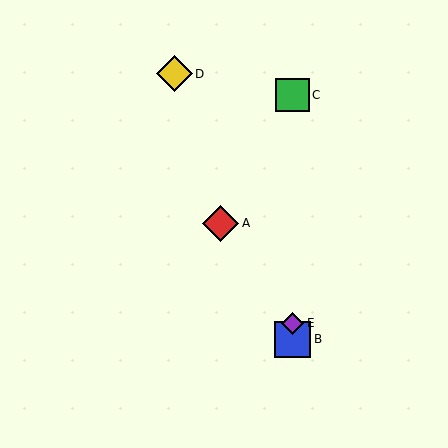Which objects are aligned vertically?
Objects B, C, E are aligned vertically.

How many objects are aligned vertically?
3 objects (B, C, E) are aligned vertically.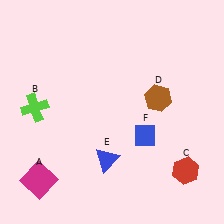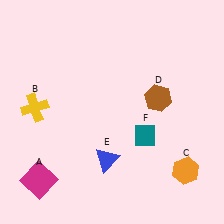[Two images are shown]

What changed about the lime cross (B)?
In Image 1, B is lime. In Image 2, it changed to yellow.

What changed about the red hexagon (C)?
In Image 1, C is red. In Image 2, it changed to orange.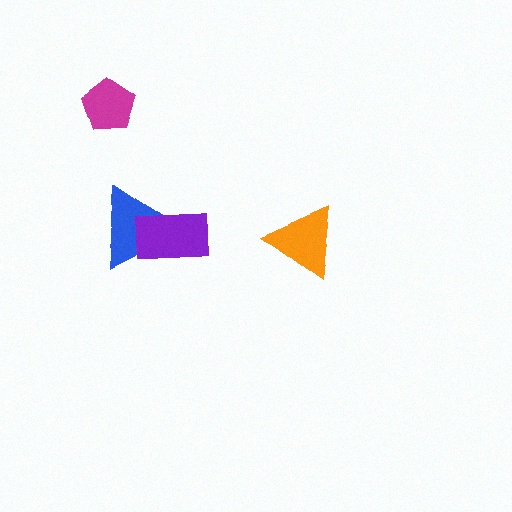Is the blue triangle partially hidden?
Yes, it is partially covered by another shape.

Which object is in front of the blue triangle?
The purple rectangle is in front of the blue triangle.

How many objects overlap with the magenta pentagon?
0 objects overlap with the magenta pentagon.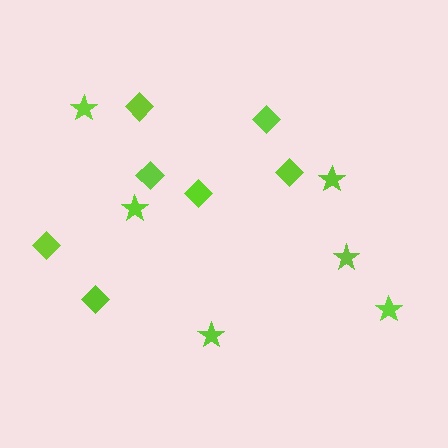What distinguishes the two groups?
There are 2 groups: one group of diamonds (7) and one group of stars (6).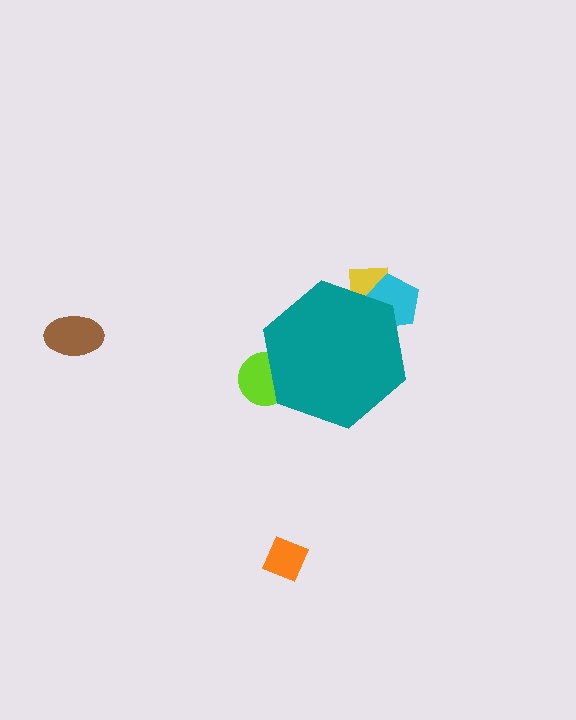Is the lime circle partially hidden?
Yes, the lime circle is partially hidden behind the teal hexagon.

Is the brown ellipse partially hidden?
No, the brown ellipse is fully visible.